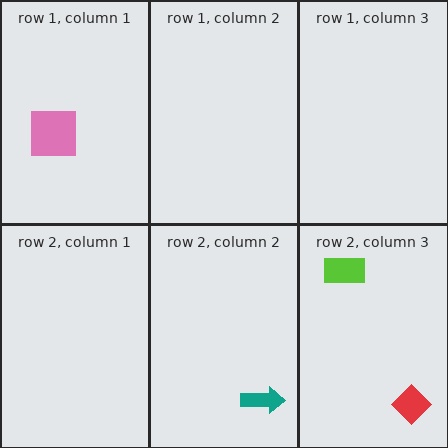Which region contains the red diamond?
The row 2, column 3 region.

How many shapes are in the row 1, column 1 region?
1.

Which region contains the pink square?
The row 1, column 1 region.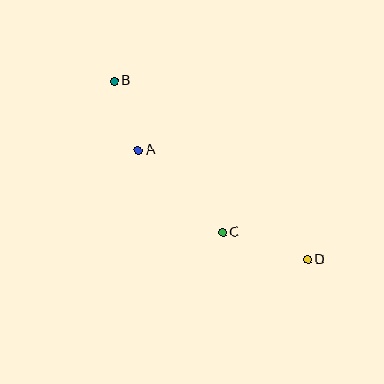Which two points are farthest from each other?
Points B and D are farthest from each other.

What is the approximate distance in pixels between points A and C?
The distance between A and C is approximately 118 pixels.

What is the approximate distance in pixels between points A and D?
The distance between A and D is approximately 201 pixels.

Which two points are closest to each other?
Points A and B are closest to each other.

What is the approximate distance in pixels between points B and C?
The distance between B and C is approximately 186 pixels.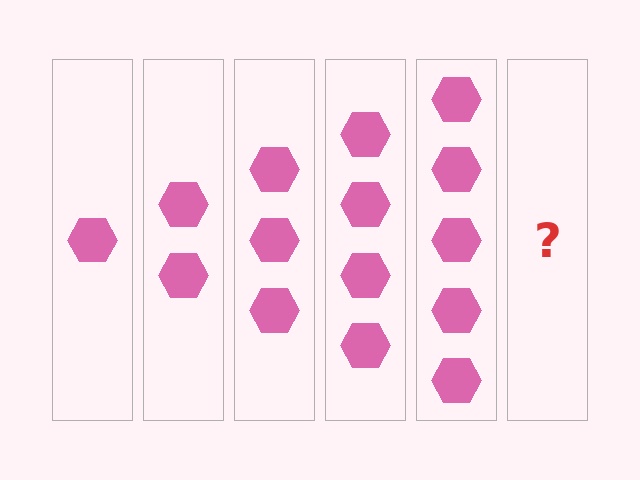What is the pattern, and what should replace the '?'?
The pattern is that each step adds one more hexagon. The '?' should be 6 hexagons.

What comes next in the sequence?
The next element should be 6 hexagons.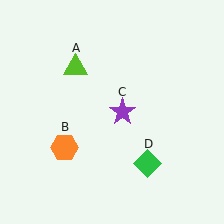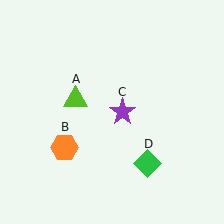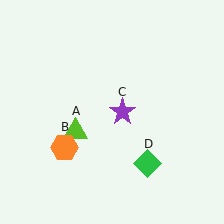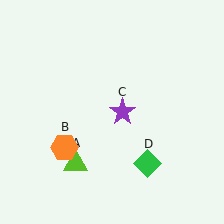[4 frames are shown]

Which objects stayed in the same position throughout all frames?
Orange hexagon (object B) and purple star (object C) and green diamond (object D) remained stationary.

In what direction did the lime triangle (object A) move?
The lime triangle (object A) moved down.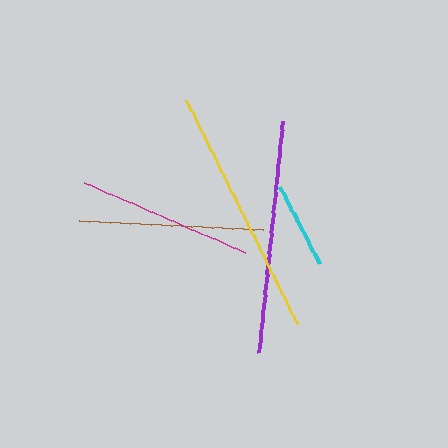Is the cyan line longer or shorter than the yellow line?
The yellow line is longer than the cyan line.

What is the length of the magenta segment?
The magenta segment is approximately 176 pixels long.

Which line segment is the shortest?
The cyan line is the shortest at approximately 86 pixels.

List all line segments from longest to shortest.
From longest to shortest: yellow, purple, brown, magenta, cyan.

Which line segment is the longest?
The yellow line is the longest at approximately 250 pixels.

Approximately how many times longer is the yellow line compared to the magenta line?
The yellow line is approximately 1.4 times the length of the magenta line.